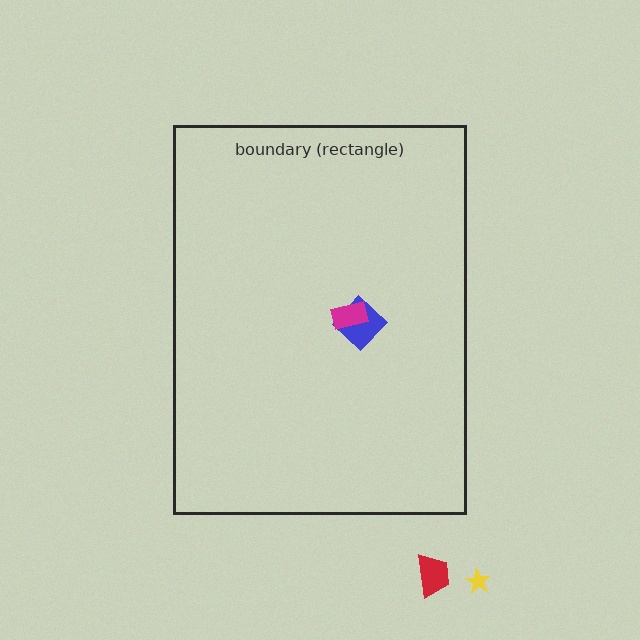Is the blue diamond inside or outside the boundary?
Inside.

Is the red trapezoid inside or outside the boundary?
Outside.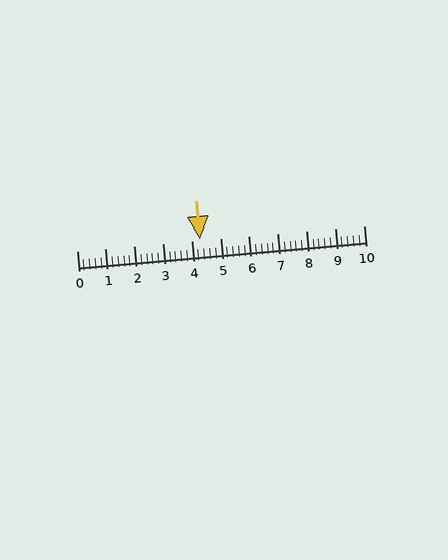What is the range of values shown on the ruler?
The ruler shows values from 0 to 10.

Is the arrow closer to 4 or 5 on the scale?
The arrow is closer to 4.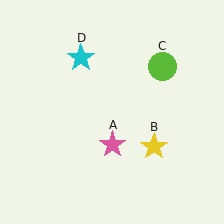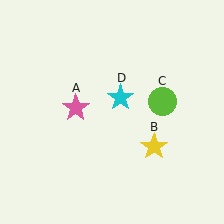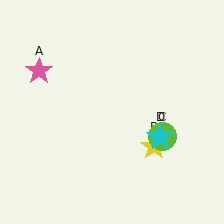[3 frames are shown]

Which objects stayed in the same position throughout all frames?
Yellow star (object B) remained stationary.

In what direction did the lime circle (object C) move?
The lime circle (object C) moved down.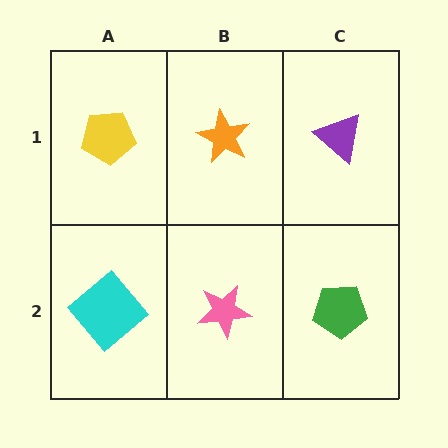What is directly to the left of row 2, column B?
A cyan diamond.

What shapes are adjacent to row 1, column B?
A pink star (row 2, column B), a yellow pentagon (row 1, column A), a purple triangle (row 1, column C).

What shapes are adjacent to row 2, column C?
A purple triangle (row 1, column C), a pink star (row 2, column B).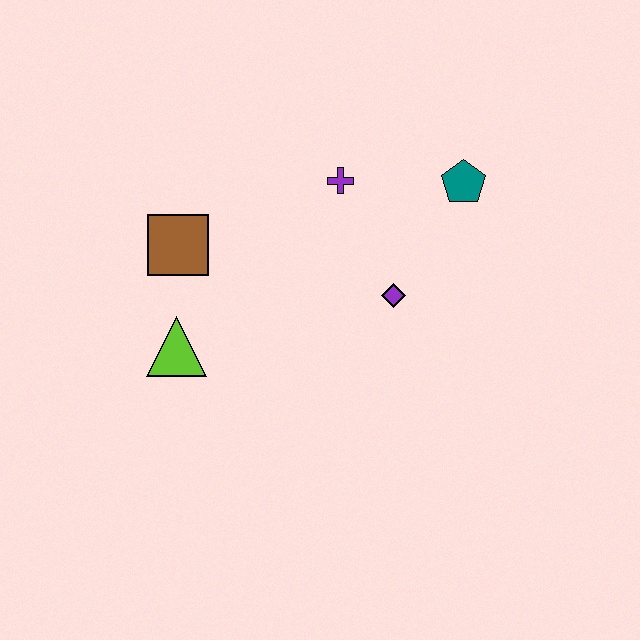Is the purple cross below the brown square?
No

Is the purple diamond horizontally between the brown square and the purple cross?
No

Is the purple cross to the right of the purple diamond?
No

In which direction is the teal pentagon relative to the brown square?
The teal pentagon is to the right of the brown square.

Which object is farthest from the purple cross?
The lime triangle is farthest from the purple cross.